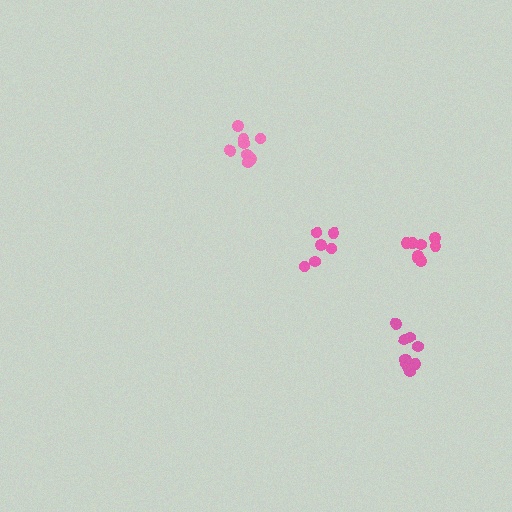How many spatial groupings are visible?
There are 4 spatial groupings.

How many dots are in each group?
Group 1: 8 dots, Group 2: 10 dots, Group 3: 8 dots, Group 4: 6 dots (32 total).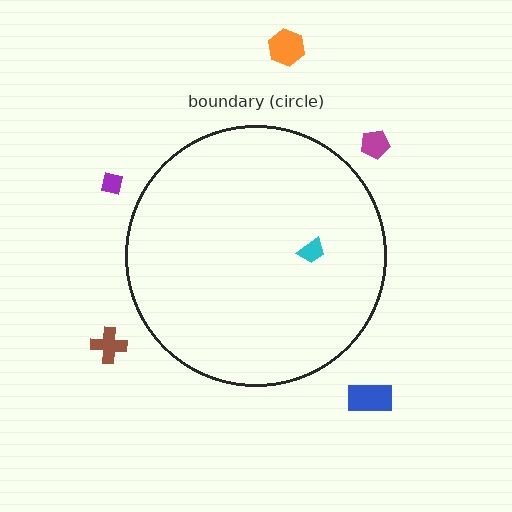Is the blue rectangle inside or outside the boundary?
Outside.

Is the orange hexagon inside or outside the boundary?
Outside.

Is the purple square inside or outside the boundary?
Outside.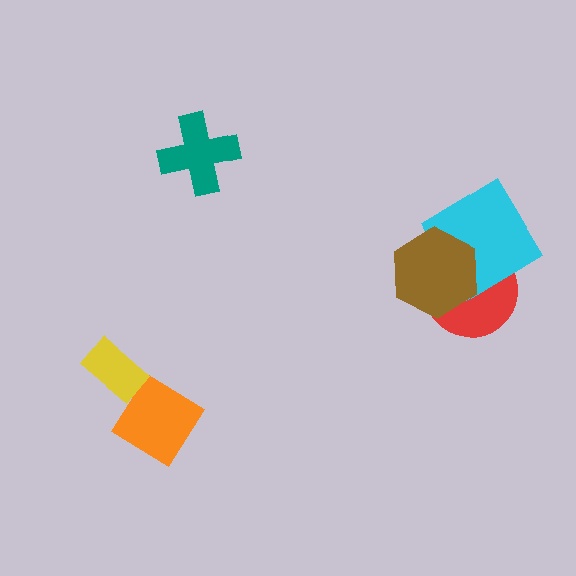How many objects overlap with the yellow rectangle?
1 object overlaps with the yellow rectangle.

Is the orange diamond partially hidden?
Yes, it is partially covered by another shape.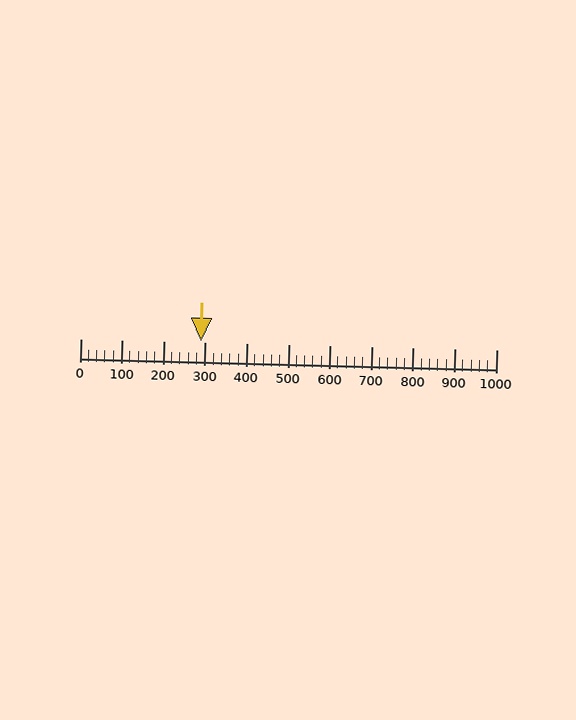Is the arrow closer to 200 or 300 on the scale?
The arrow is closer to 300.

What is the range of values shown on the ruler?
The ruler shows values from 0 to 1000.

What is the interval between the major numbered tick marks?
The major tick marks are spaced 100 units apart.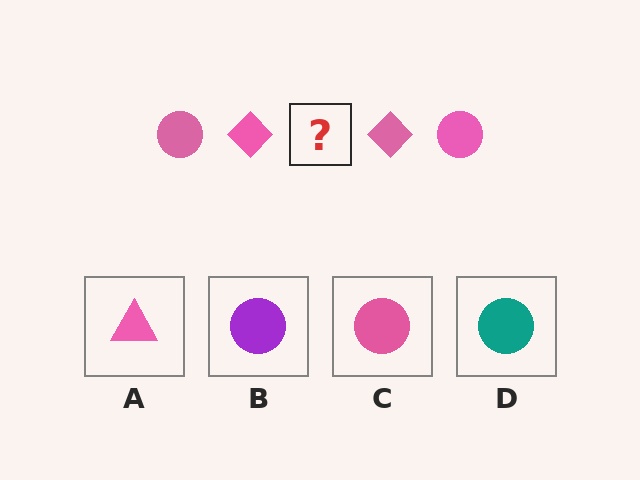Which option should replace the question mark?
Option C.